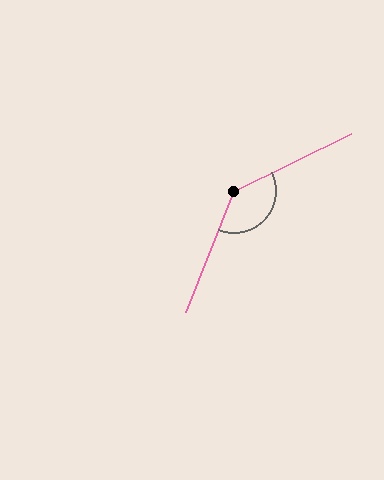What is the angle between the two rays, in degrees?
Approximately 138 degrees.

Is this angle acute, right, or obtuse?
It is obtuse.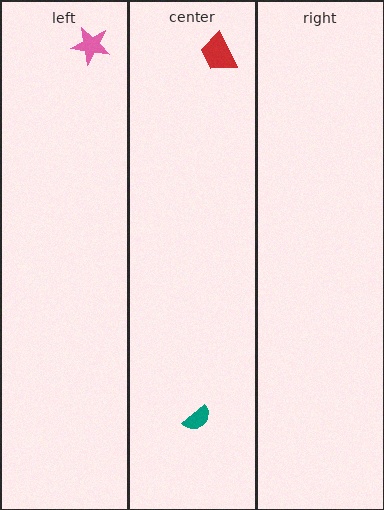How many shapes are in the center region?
2.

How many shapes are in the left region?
1.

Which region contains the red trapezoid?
The center region.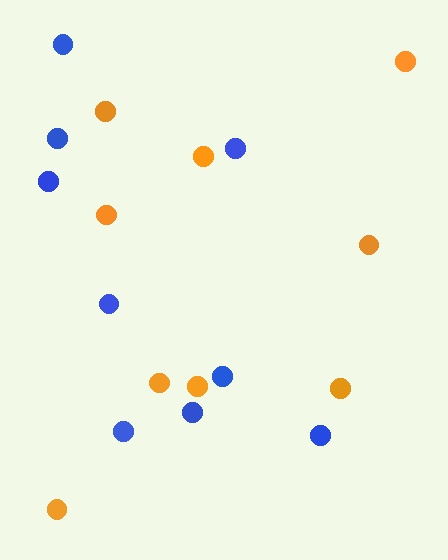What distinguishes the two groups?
There are 2 groups: one group of orange circles (9) and one group of blue circles (9).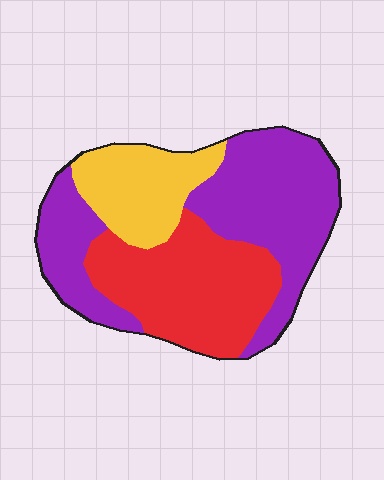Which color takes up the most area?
Purple, at roughly 45%.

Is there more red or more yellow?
Red.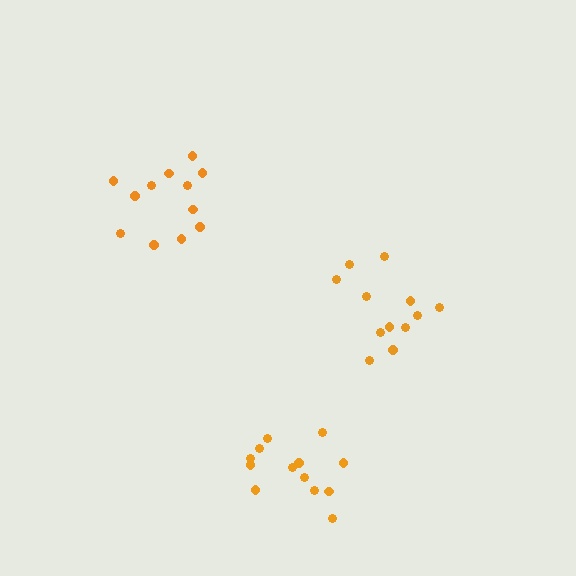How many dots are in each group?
Group 1: 12 dots, Group 2: 13 dots, Group 3: 12 dots (37 total).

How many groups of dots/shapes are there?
There are 3 groups.